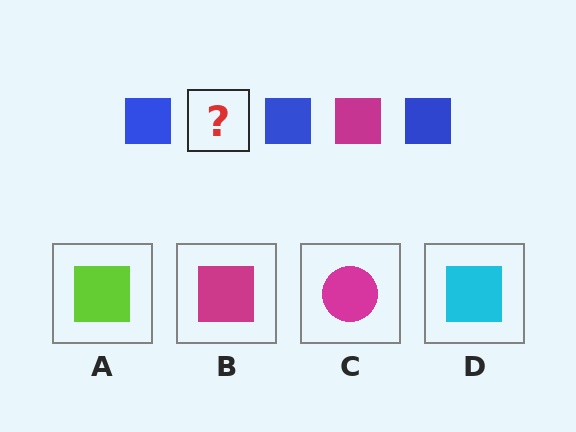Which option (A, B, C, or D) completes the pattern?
B.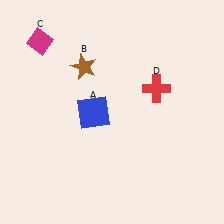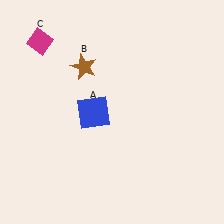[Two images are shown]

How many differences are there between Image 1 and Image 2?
There is 1 difference between the two images.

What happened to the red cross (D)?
The red cross (D) was removed in Image 2. It was in the top-right area of Image 1.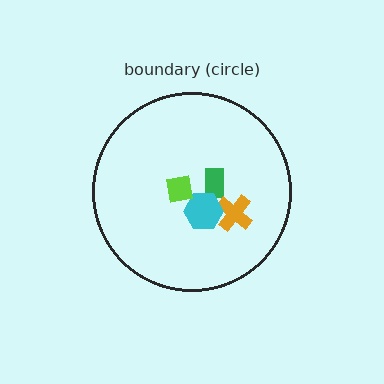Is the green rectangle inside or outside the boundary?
Inside.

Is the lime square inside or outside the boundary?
Inside.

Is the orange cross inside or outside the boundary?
Inside.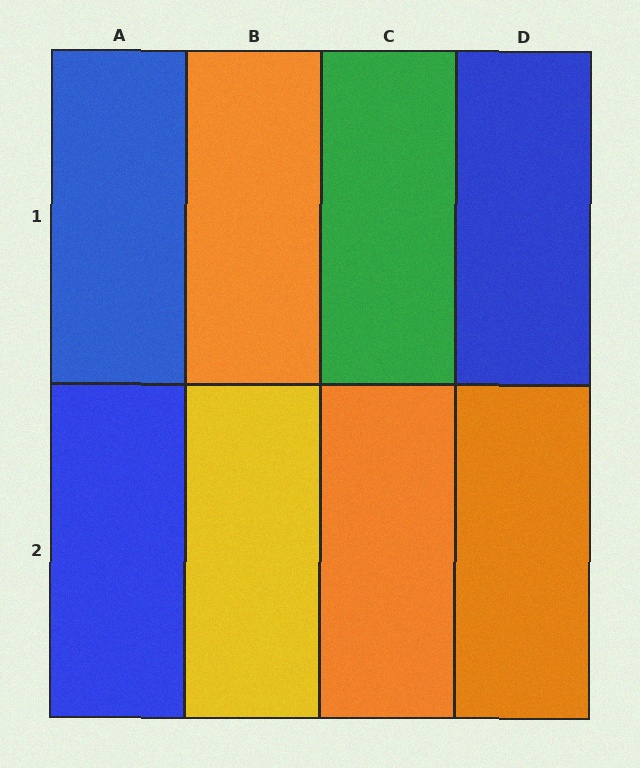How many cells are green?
1 cell is green.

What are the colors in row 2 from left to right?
Blue, yellow, orange, orange.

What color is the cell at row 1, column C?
Green.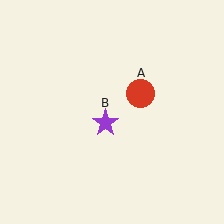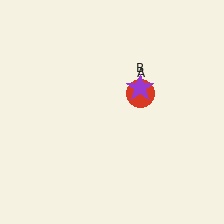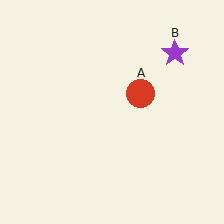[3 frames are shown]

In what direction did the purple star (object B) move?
The purple star (object B) moved up and to the right.